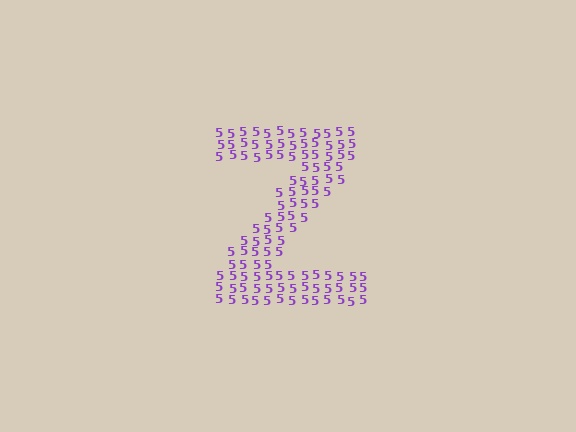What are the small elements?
The small elements are digit 5's.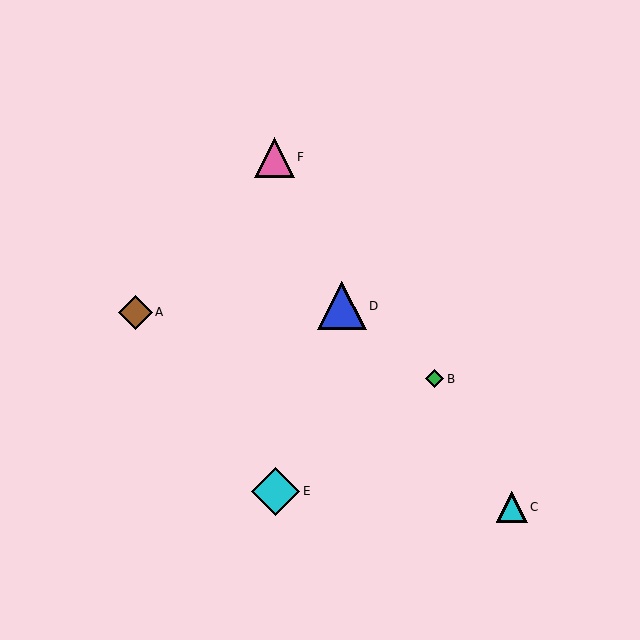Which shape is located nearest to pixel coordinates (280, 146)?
The pink triangle (labeled F) at (274, 157) is nearest to that location.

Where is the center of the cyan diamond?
The center of the cyan diamond is at (276, 491).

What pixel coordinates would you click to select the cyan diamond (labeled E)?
Click at (276, 491) to select the cyan diamond E.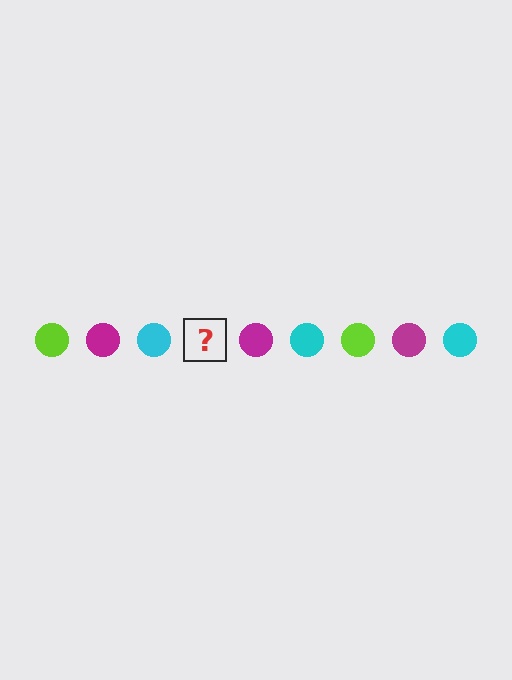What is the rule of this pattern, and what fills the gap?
The rule is that the pattern cycles through lime, magenta, cyan circles. The gap should be filled with a lime circle.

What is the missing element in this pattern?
The missing element is a lime circle.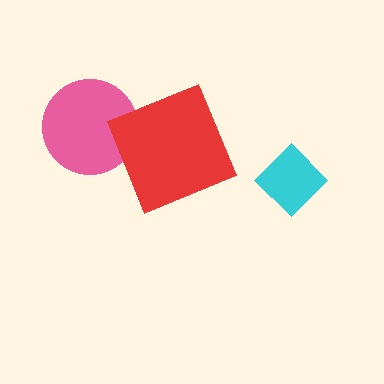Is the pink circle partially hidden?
Yes, it is partially covered by another shape.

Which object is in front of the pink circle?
The red square is in front of the pink circle.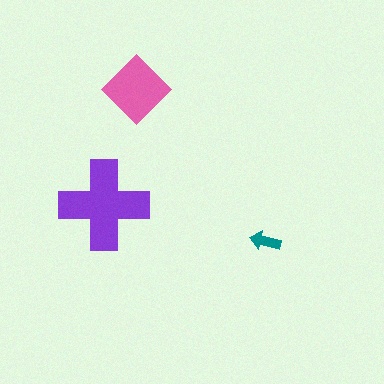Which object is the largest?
The purple cross.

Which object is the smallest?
The teal arrow.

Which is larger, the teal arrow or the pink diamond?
The pink diamond.